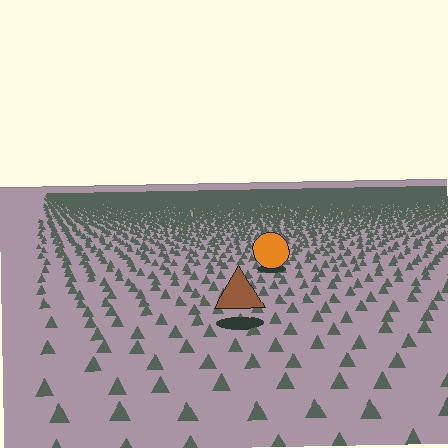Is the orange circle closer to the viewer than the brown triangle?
No. The brown triangle is closer — you can tell from the texture gradient: the ground texture is coarser near it.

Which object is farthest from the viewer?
The orange circle is farthest from the viewer. It appears smaller and the ground texture around it is denser.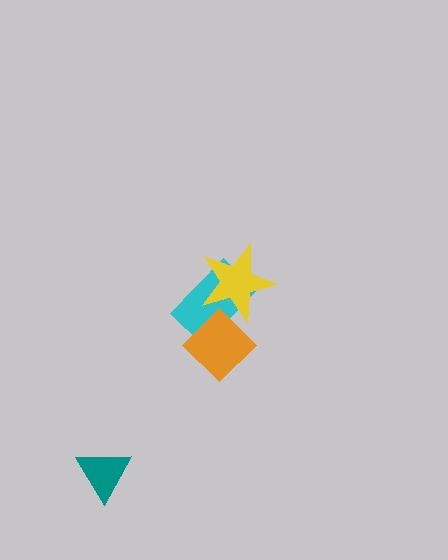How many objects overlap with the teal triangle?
0 objects overlap with the teal triangle.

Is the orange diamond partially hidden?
Yes, it is partially covered by another shape.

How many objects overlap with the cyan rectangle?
2 objects overlap with the cyan rectangle.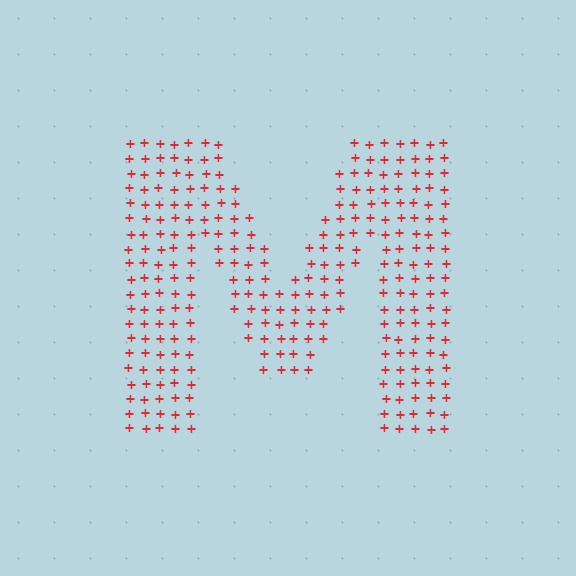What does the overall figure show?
The overall figure shows the letter M.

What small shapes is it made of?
It is made of small plus signs.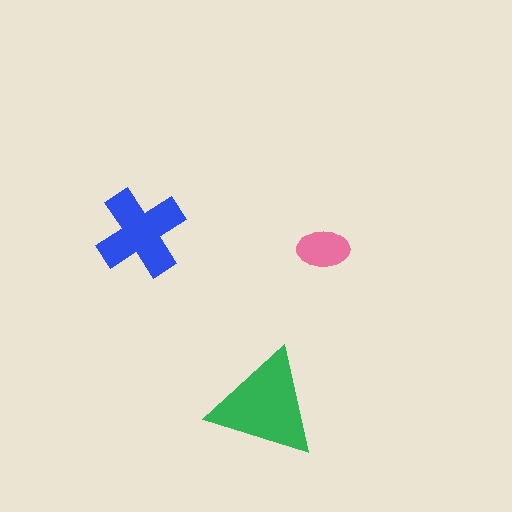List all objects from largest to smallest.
The green triangle, the blue cross, the pink ellipse.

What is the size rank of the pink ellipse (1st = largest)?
3rd.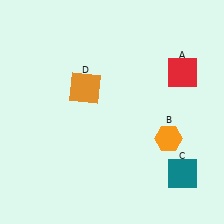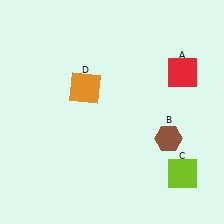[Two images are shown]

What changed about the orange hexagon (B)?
In Image 1, B is orange. In Image 2, it changed to brown.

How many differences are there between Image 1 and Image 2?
There are 2 differences between the two images.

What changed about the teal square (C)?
In Image 1, C is teal. In Image 2, it changed to lime.